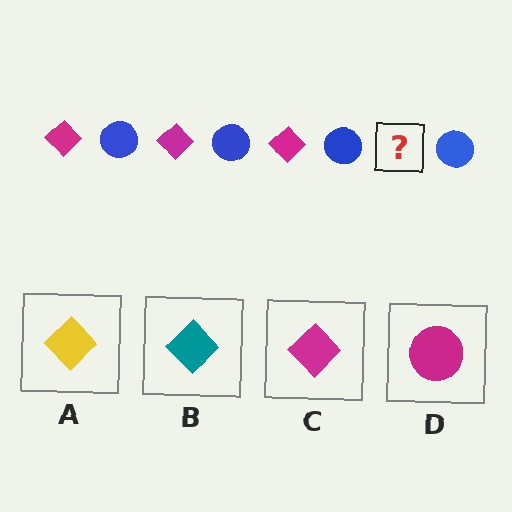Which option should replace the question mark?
Option C.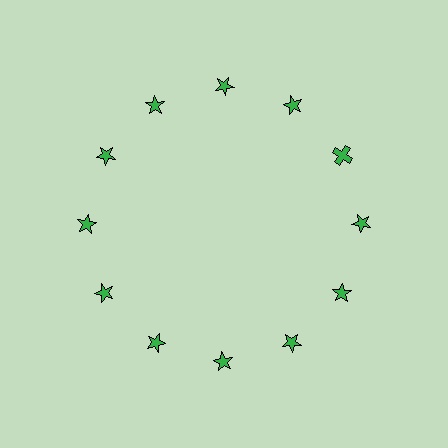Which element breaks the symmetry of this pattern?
The green cross at roughly the 2 o'clock position breaks the symmetry. All other shapes are green stars.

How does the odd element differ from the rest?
It has a different shape: cross instead of star.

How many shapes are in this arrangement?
There are 12 shapes arranged in a ring pattern.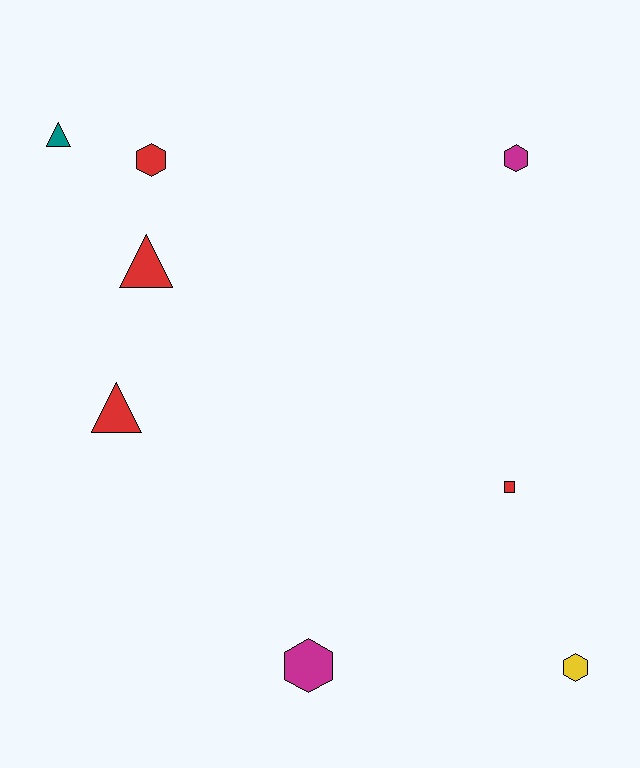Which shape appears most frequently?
Hexagon, with 4 objects.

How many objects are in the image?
There are 8 objects.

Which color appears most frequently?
Red, with 4 objects.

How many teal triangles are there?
There is 1 teal triangle.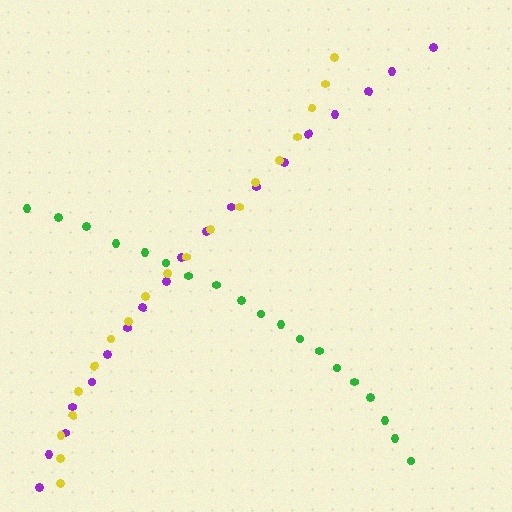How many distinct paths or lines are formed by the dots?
There are 3 distinct paths.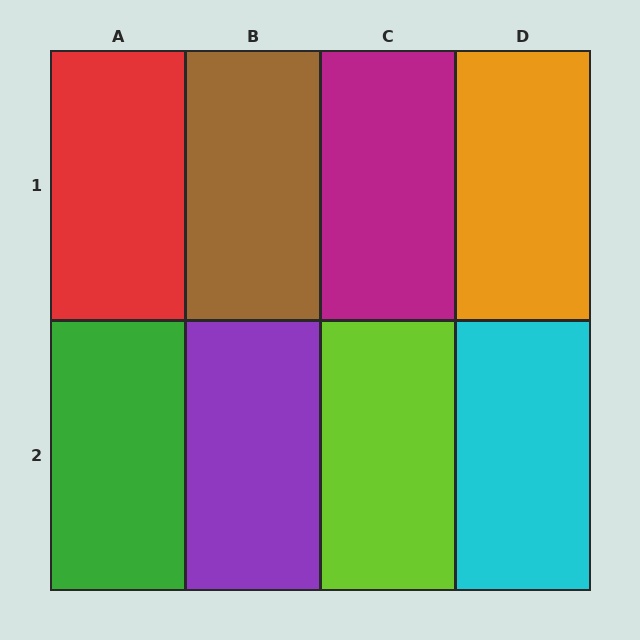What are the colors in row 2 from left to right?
Green, purple, lime, cyan.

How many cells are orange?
1 cell is orange.